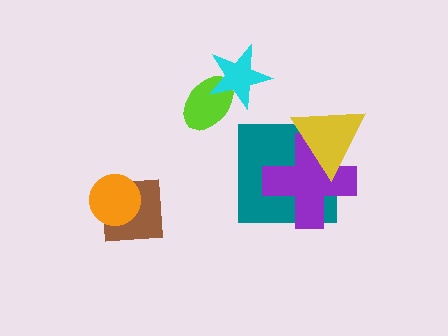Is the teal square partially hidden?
Yes, it is partially covered by another shape.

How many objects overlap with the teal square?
2 objects overlap with the teal square.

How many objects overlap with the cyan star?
1 object overlaps with the cyan star.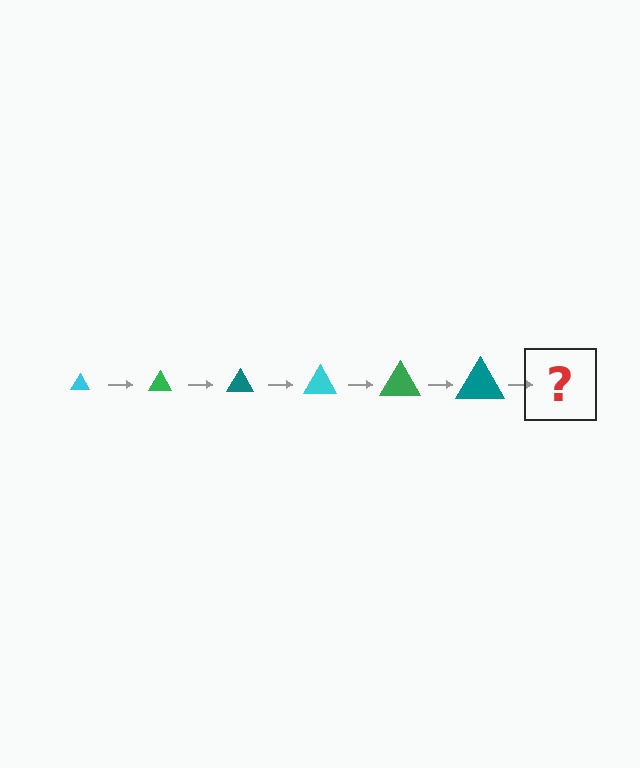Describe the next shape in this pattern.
It should be a cyan triangle, larger than the previous one.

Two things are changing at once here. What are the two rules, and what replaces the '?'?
The two rules are that the triangle grows larger each step and the color cycles through cyan, green, and teal. The '?' should be a cyan triangle, larger than the previous one.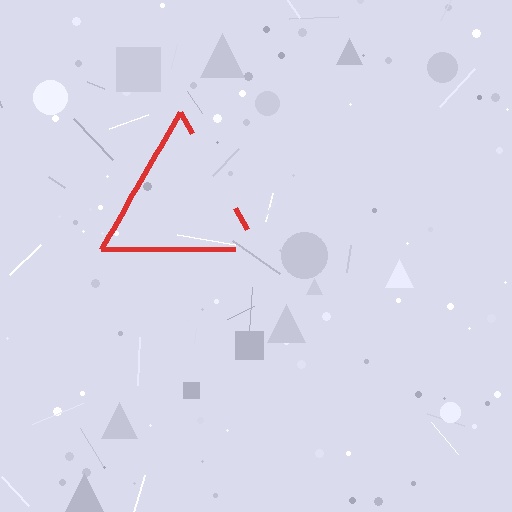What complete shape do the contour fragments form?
The contour fragments form a triangle.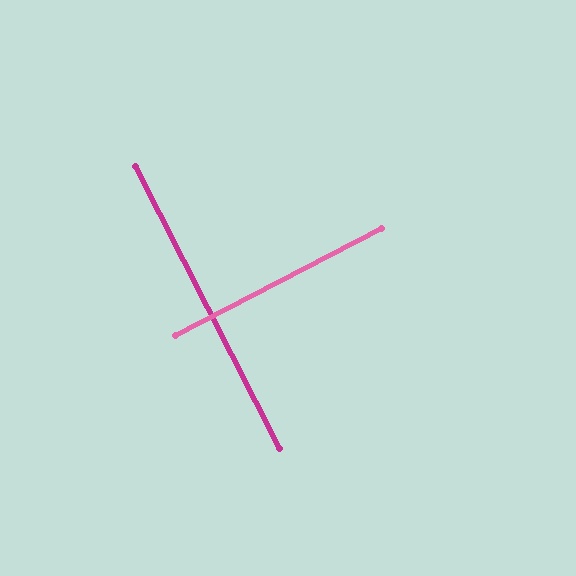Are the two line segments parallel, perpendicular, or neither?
Perpendicular — they meet at approximately 89°.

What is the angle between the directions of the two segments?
Approximately 89 degrees.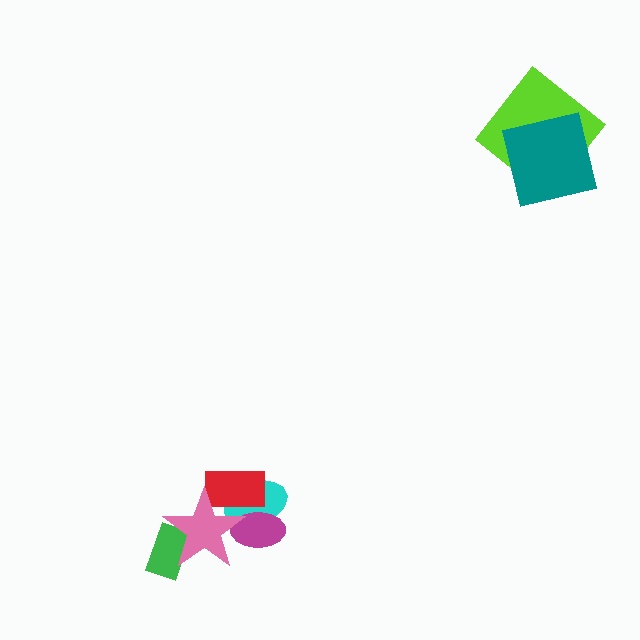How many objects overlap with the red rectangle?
3 objects overlap with the red rectangle.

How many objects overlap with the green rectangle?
1 object overlaps with the green rectangle.